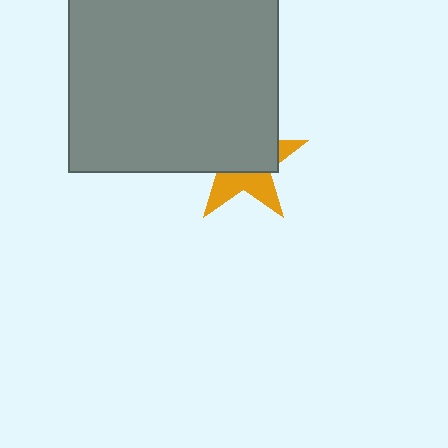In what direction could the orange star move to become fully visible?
The orange star could move down. That would shift it out from behind the gray square entirely.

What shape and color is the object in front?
The object in front is a gray square.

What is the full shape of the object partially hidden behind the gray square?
The partially hidden object is an orange star.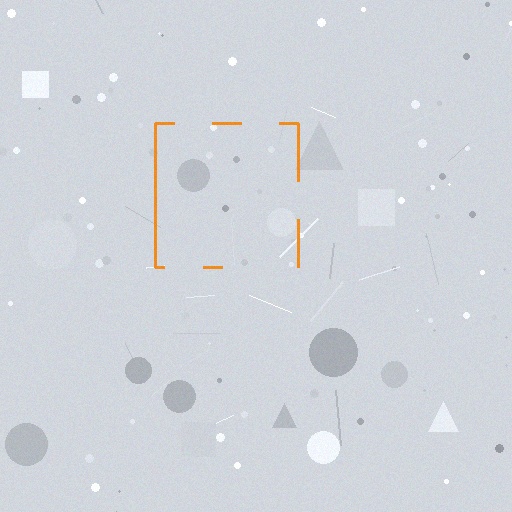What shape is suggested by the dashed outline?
The dashed outline suggests a square.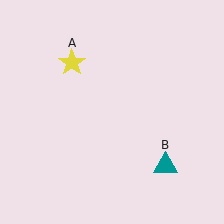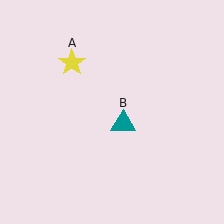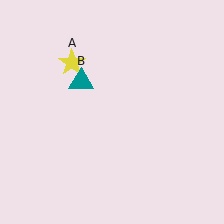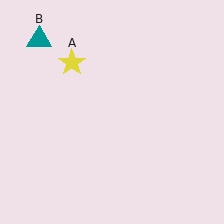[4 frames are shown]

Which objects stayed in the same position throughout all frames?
Yellow star (object A) remained stationary.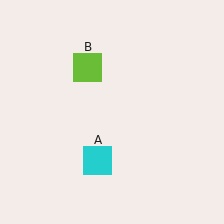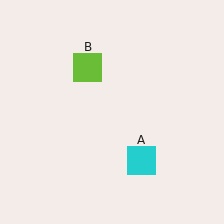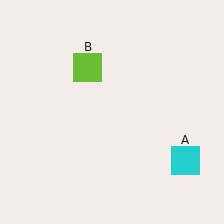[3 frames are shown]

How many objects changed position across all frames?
1 object changed position: cyan square (object A).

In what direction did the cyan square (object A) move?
The cyan square (object A) moved right.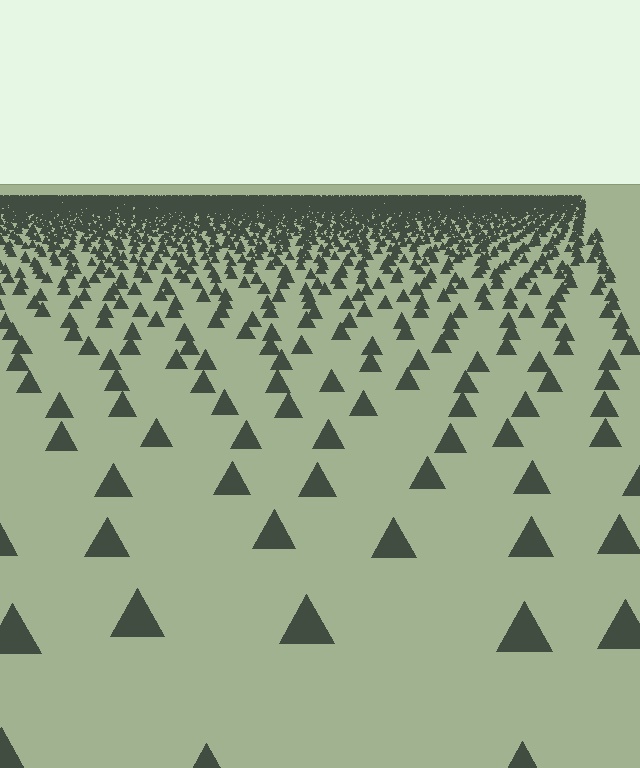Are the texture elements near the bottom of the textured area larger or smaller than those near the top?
Larger. Near the bottom, elements are closer to the viewer and appear at a bigger on-screen size.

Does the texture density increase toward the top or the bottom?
Density increases toward the top.